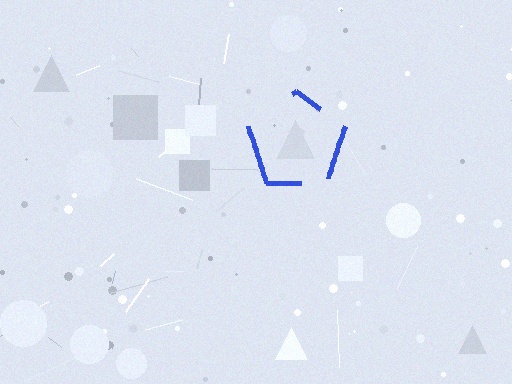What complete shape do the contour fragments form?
The contour fragments form a pentagon.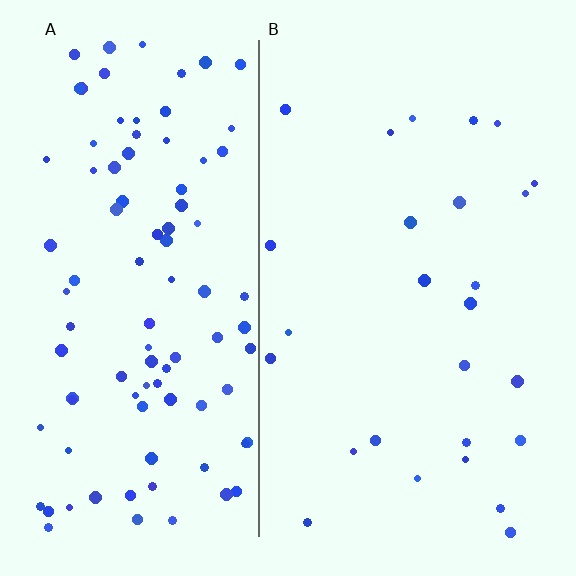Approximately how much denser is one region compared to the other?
Approximately 3.6× — region A over region B.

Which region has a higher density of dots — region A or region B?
A (the left).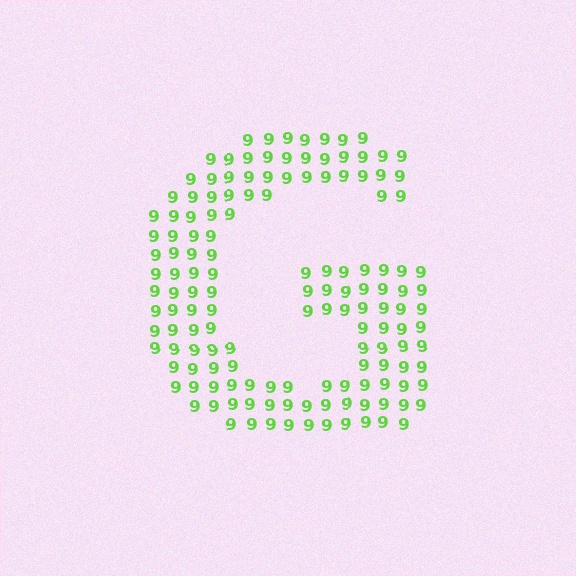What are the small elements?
The small elements are digit 9's.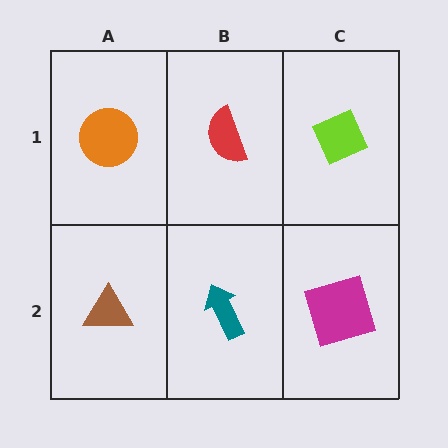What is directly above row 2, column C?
A lime diamond.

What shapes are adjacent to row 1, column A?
A brown triangle (row 2, column A), a red semicircle (row 1, column B).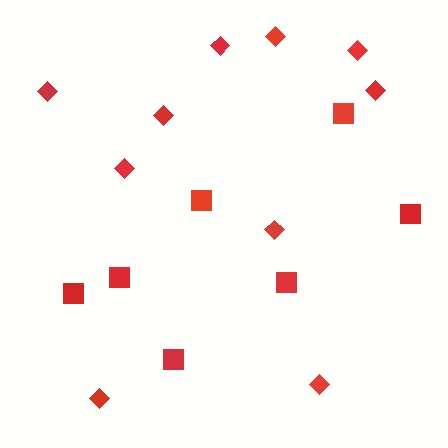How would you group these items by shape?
There are 2 groups: one group of squares (7) and one group of diamonds (10).